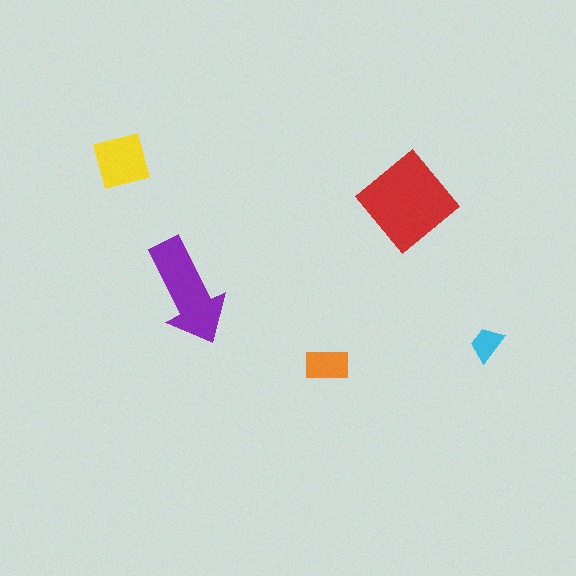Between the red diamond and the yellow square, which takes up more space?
The red diamond.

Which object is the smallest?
The cyan trapezoid.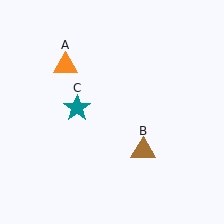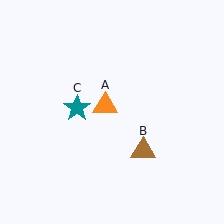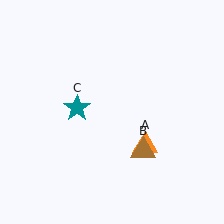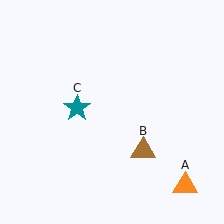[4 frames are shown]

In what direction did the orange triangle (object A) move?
The orange triangle (object A) moved down and to the right.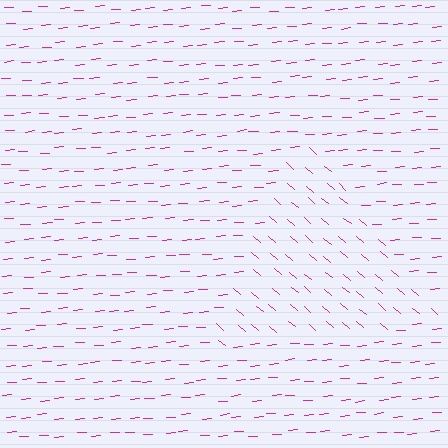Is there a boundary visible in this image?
Yes, there is a texture boundary formed by a change in line orientation.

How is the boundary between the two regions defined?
The boundary is defined purely by a change in line orientation (approximately 45 degrees difference). All lines are the same color and thickness.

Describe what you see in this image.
The image is filled with small magenta line segments. A triangle region in the image has lines oriented differently from the surrounding lines, creating a visible texture boundary.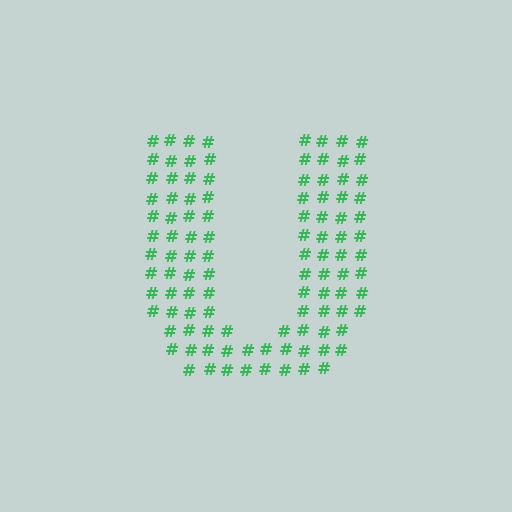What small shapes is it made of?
It is made of small hash symbols.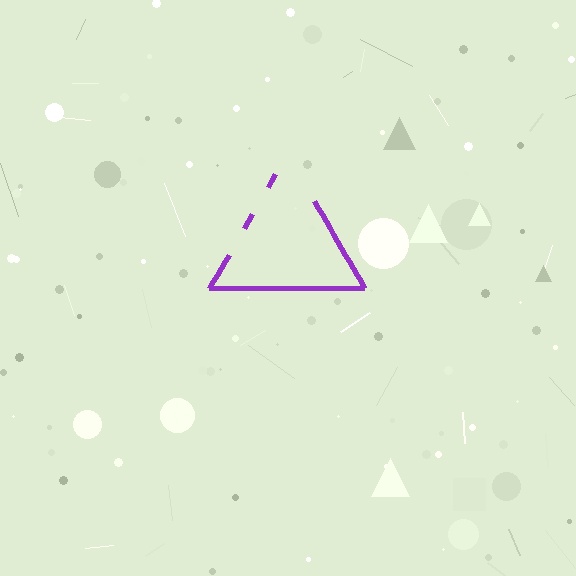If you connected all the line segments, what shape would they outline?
They would outline a triangle.